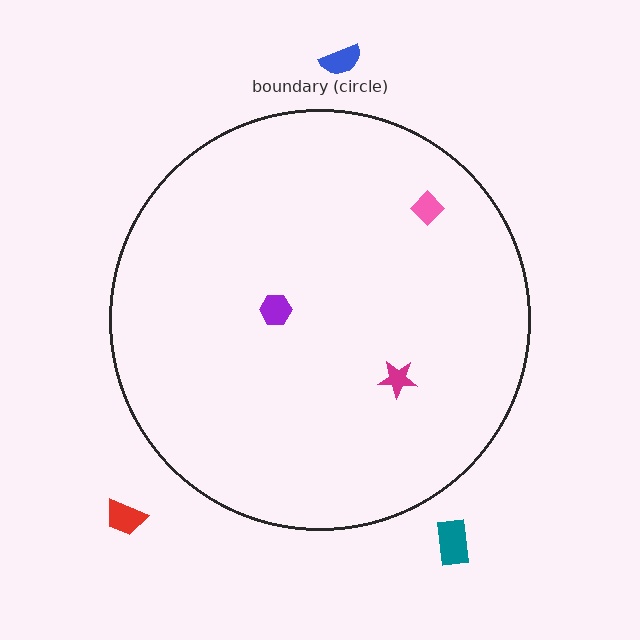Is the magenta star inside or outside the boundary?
Inside.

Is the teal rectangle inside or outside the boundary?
Outside.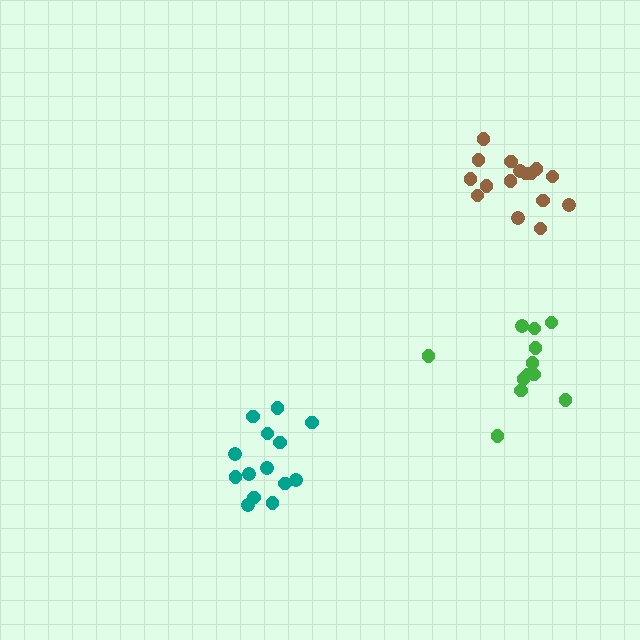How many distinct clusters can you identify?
There are 3 distinct clusters.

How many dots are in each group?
Group 1: 16 dots, Group 2: 14 dots, Group 3: 12 dots (42 total).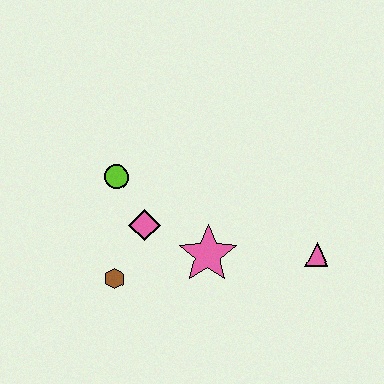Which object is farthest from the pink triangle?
The lime circle is farthest from the pink triangle.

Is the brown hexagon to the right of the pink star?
No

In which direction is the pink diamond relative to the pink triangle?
The pink diamond is to the left of the pink triangle.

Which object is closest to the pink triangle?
The pink star is closest to the pink triangle.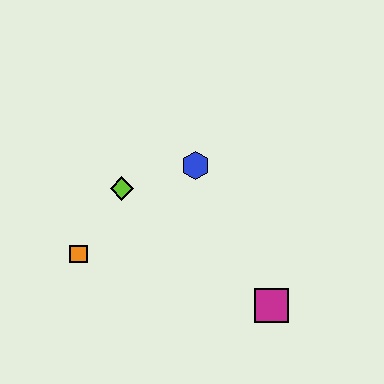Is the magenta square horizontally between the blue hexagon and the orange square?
No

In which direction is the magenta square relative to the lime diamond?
The magenta square is to the right of the lime diamond.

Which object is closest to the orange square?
The lime diamond is closest to the orange square.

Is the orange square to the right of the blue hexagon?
No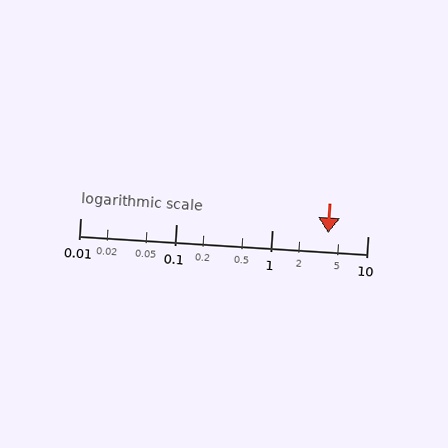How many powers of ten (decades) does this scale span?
The scale spans 3 decades, from 0.01 to 10.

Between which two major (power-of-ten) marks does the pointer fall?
The pointer is between 1 and 10.